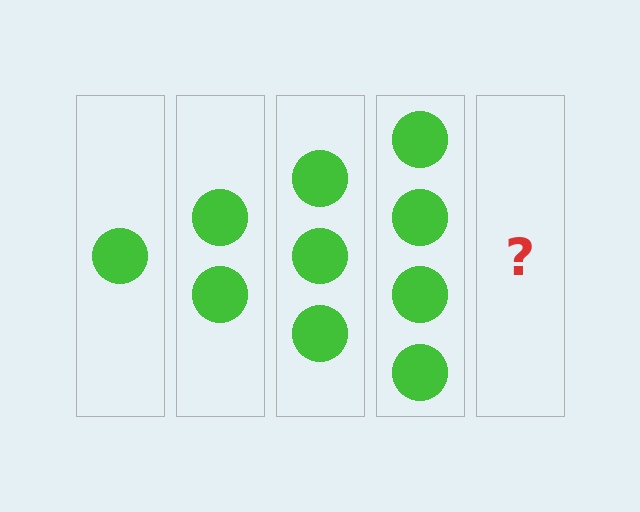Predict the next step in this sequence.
The next step is 5 circles.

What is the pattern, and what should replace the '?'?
The pattern is that each step adds one more circle. The '?' should be 5 circles.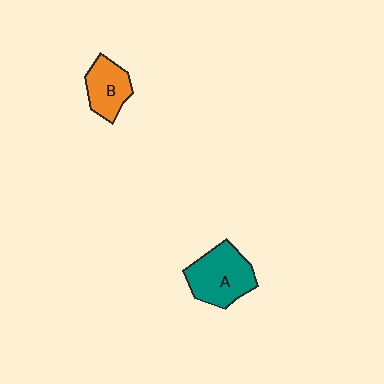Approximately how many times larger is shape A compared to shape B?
Approximately 1.5 times.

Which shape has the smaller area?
Shape B (orange).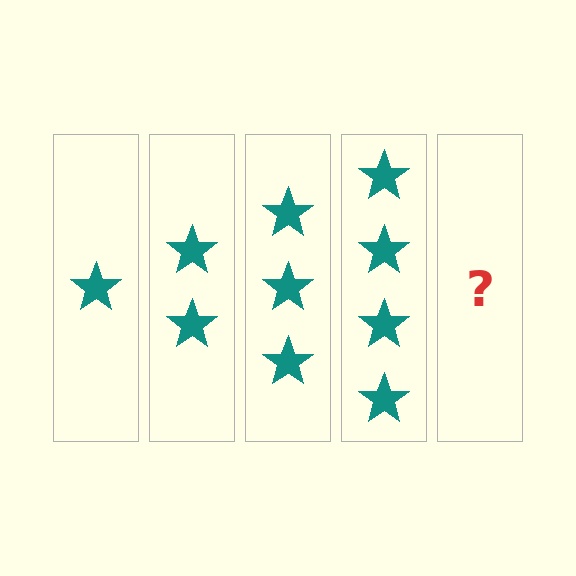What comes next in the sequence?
The next element should be 5 stars.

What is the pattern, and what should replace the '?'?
The pattern is that each step adds one more star. The '?' should be 5 stars.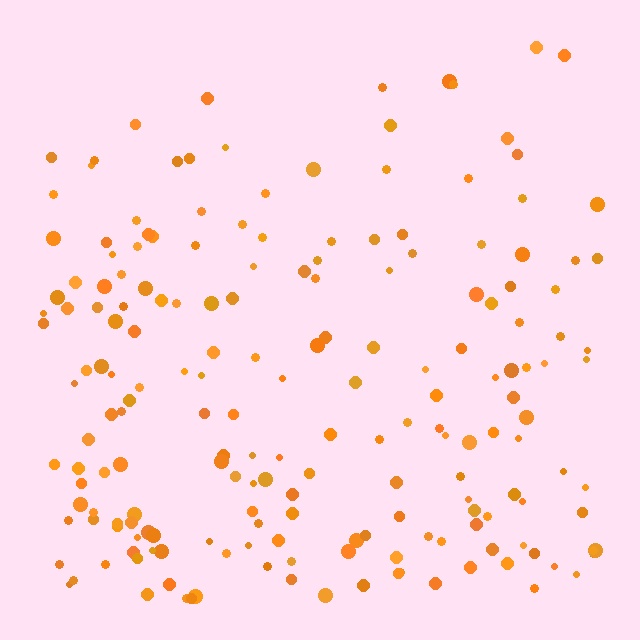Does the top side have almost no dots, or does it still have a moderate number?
Still a moderate number, just noticeably fewer than the bottom.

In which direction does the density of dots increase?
From top to bottom, with the bottom side densest.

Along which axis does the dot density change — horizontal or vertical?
Vertical.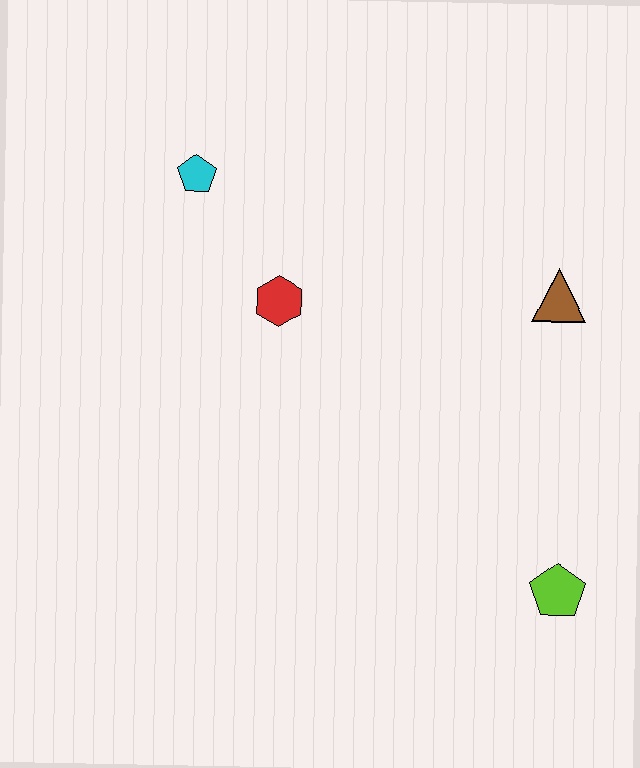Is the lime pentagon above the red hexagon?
No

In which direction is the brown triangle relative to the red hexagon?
The brown triangle is to the right of the red hexagon.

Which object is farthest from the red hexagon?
The lime pentagon is farthest from the red hexagon.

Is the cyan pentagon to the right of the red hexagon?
No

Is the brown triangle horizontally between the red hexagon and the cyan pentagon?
No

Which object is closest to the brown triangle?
The red hexagon is closest to the brown triangle.